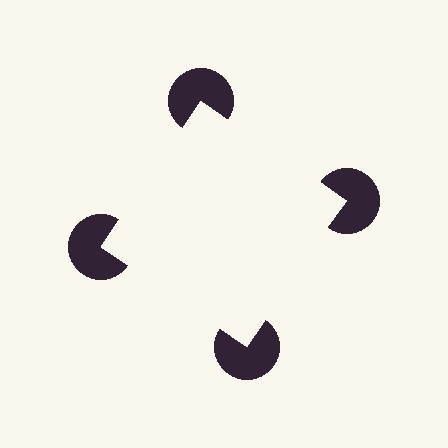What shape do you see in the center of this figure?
An illusory square — its edges are inferred from the aligned wedge cuts in the pac-man discs, not physically drawn.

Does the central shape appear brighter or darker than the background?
It typically appears slightly brighter than the background, even though no actual brightness change is drawn.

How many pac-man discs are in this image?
There are 4 — one at each vertex of the illusory square.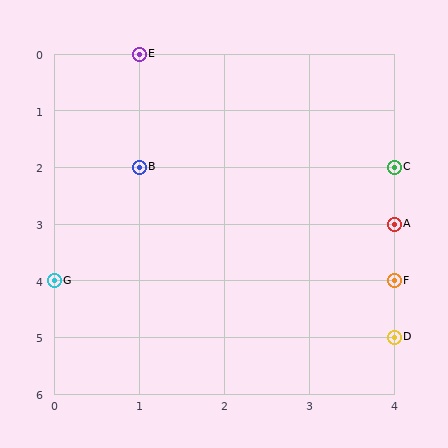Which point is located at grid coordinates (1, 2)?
Point B is at (1, 2).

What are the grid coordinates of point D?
Point D is at grid coordinates (4, 5).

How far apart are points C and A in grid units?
Points C and A are 1 row apart.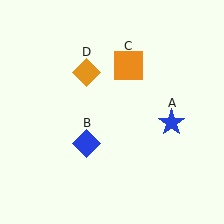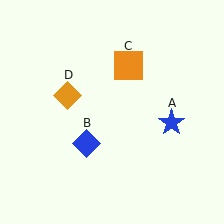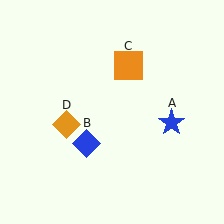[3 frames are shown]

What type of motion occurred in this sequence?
The orange diamond (object D) rotated counterclockwise around the center of the scene.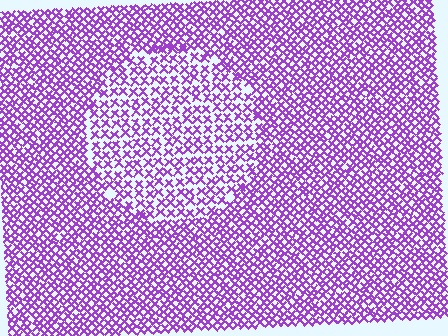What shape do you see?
I see a circle.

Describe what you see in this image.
The image contains small purple elements arranged at two different densities. A circle-shaped region is visible where the elements are less densely packed than the surrounding area.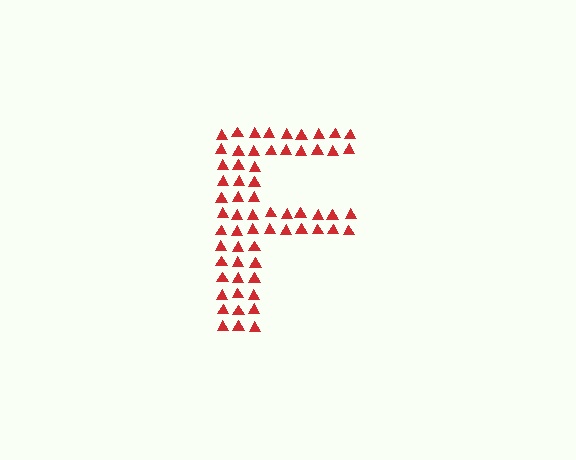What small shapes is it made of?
It is made of small triangles.